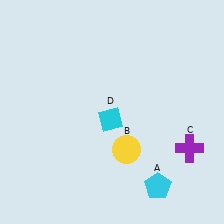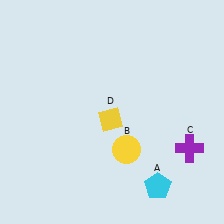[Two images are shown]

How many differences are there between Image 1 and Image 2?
There is 1 difference between the two images.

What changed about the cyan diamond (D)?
In Image 1, D is cyan. In Image 2, it changed to yellow.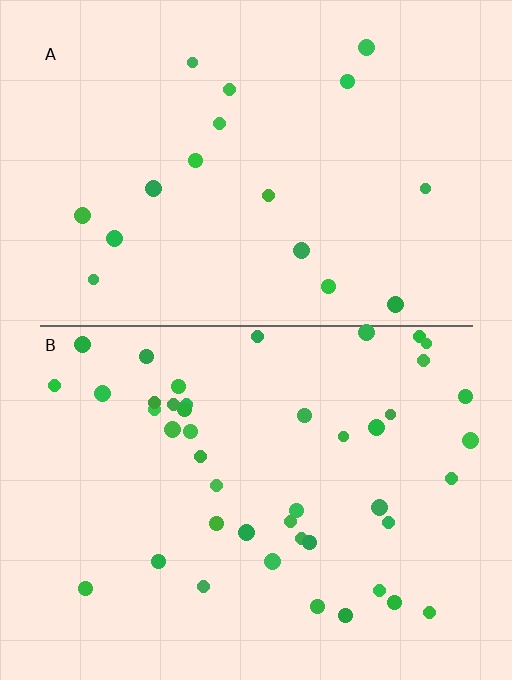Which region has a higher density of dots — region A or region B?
B (the bottom).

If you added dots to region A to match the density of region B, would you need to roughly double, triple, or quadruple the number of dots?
Approximately triple.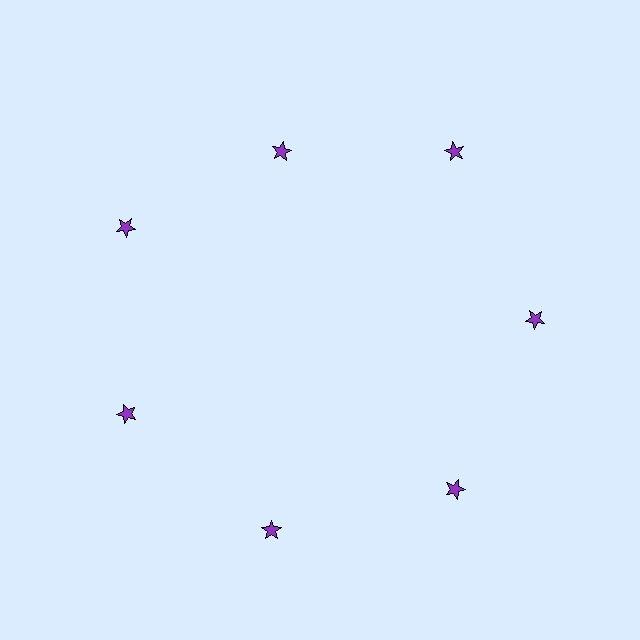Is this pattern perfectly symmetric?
No. The 7 purple stars are arranged in a ring, but one element near the 12 o'clock position is pulled inward toward the center, breaking the 7-fold rotational symmetry.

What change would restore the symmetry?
The symmetry would be restored by moving it outward, back onto the ring so that all 7 stars sit at equal angles and equal distance from the center.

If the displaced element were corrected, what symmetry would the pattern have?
It would have 7-fold rotational symmetry — the pattern would map onto itself every 51 degrees.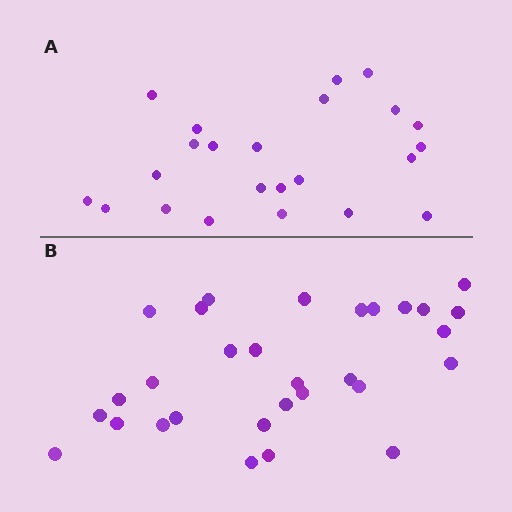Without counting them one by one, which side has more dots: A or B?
Region B (the bottom region) has more dots.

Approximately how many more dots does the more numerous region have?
Region B has roughly 8 or so more dots than region A.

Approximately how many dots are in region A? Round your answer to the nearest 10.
About 20 dots. (The exact count is 23, which rounds to 20.)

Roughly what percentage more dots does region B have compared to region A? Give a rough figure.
About 30% more.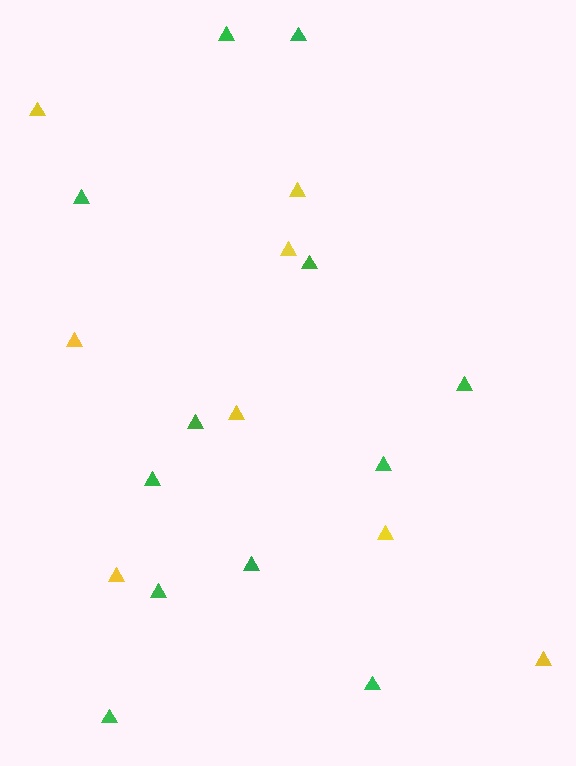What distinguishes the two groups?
There are 2 groups: one group of yellow triangles (8) and one group of green triangles (12).